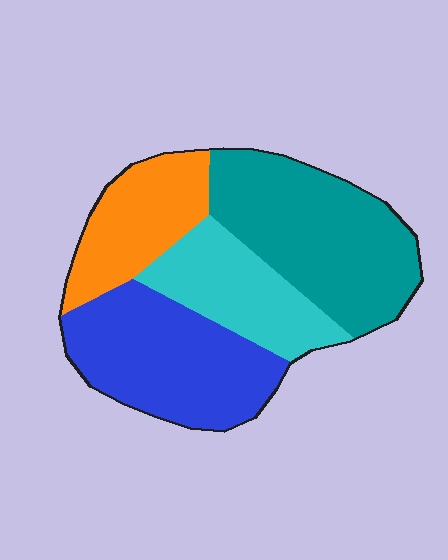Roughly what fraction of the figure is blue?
Blue covers around 30% of the figure.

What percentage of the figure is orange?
Orange covers about 20% of the figure.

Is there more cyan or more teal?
Teal.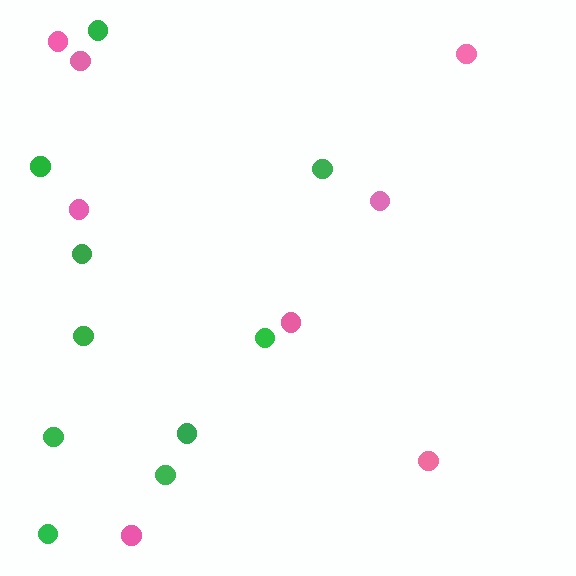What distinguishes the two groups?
There are 2 groups: one group of green circles (10) and one group of pink circles (8).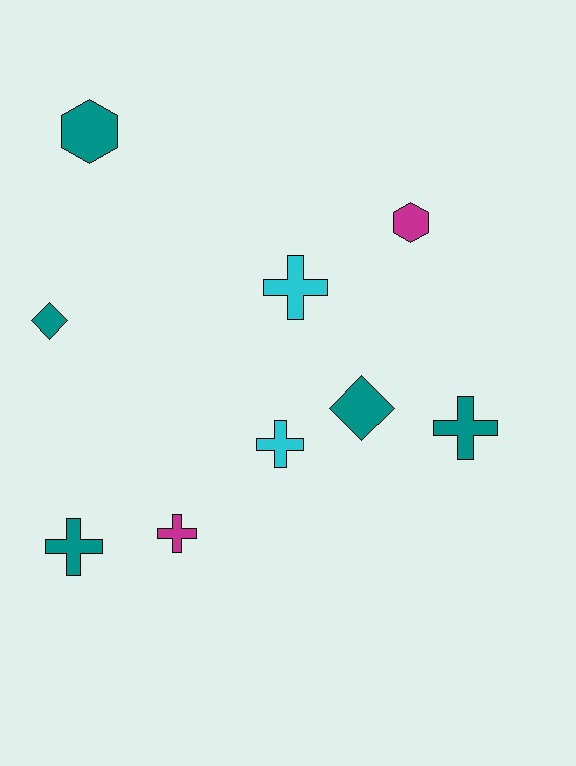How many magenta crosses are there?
There is 1 magenta cross.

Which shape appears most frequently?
Cross, with 5 objects.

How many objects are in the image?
There are 9 objects.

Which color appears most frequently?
Teal, with 5 objects.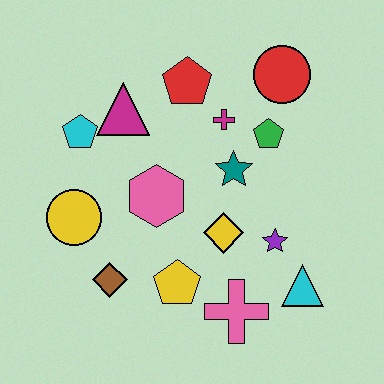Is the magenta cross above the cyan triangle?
Yes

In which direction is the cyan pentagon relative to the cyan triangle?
The cyan pentagon is to the left of the cyan triangle.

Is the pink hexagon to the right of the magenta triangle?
Yes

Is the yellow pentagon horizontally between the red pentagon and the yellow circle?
Yes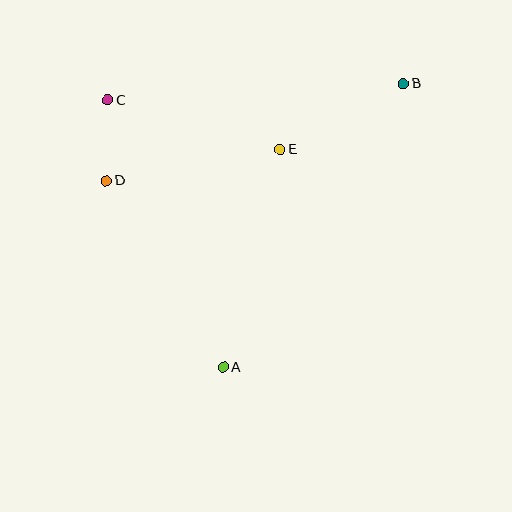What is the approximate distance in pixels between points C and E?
The distance between C and E is approximately 179 pixels.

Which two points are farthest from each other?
Points A and B are farthest from each other.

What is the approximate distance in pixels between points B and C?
The distance between B and C is approximately 296 pixels.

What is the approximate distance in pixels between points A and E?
The distance between A and E is approximately 225 pixels.